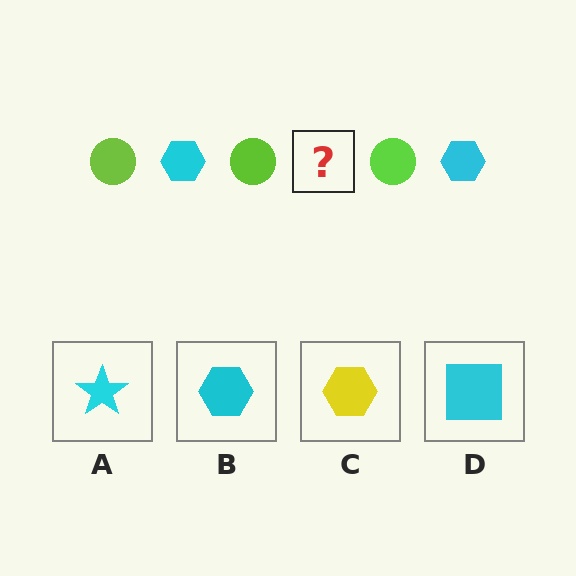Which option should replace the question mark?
Option B.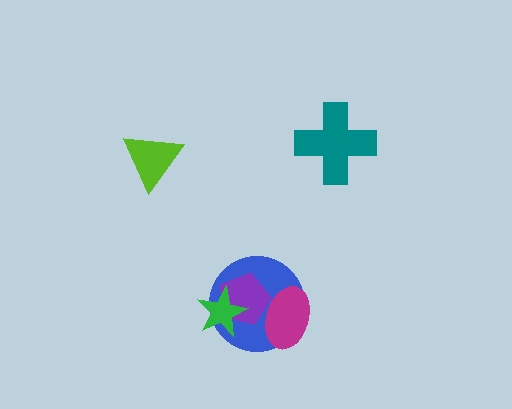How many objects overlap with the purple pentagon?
3 objects overlap with the purple pentagon.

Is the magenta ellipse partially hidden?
No, no other shape covers it.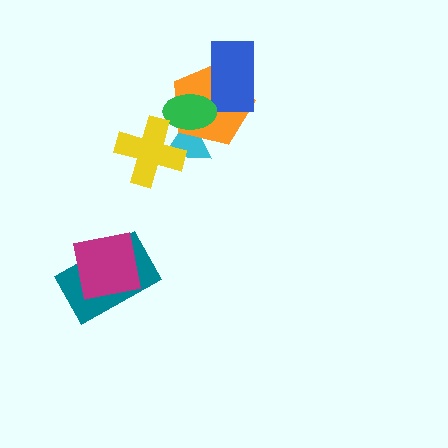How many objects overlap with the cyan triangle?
3 objects overlap with the cyan triangle.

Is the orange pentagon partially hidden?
Yes, it is partially covered by another shape.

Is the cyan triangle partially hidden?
Yes, it is partially covered by another shape.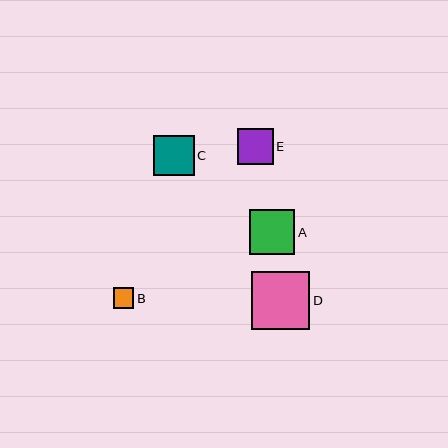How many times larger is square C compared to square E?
Square C is approximately 1.1 times the size of square E.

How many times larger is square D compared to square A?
Square D is approximately 1.3 times the size of square A.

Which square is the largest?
Square D is the largest with a size of approximately 58 pixels.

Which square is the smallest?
Square B is the smallest with a size of approximately 20 pixels.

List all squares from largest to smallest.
From largest to smallest: D, A, C, E, B.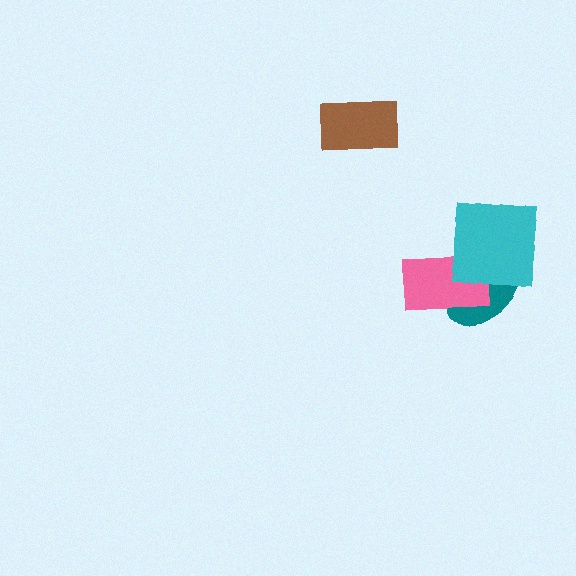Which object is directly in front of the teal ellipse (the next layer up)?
The pink rectangle is directly in front of the teal ellipse.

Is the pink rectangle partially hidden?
Yes, it is partially covered by another shape.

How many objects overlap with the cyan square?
2 objects overlap with the cyan square.